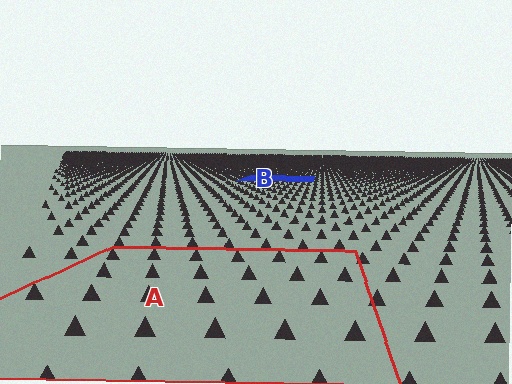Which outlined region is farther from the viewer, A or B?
Region B is farther from the viewer — the texture elements inside it appear smaller and more densely packed.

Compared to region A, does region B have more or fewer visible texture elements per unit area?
Region B has more texture elements per unit area — they are packed more densely because it is farther away.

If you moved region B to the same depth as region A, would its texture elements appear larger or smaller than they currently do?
They would appear larger. At a closer depth, the same texture elements are projected at a bigger on-screen size.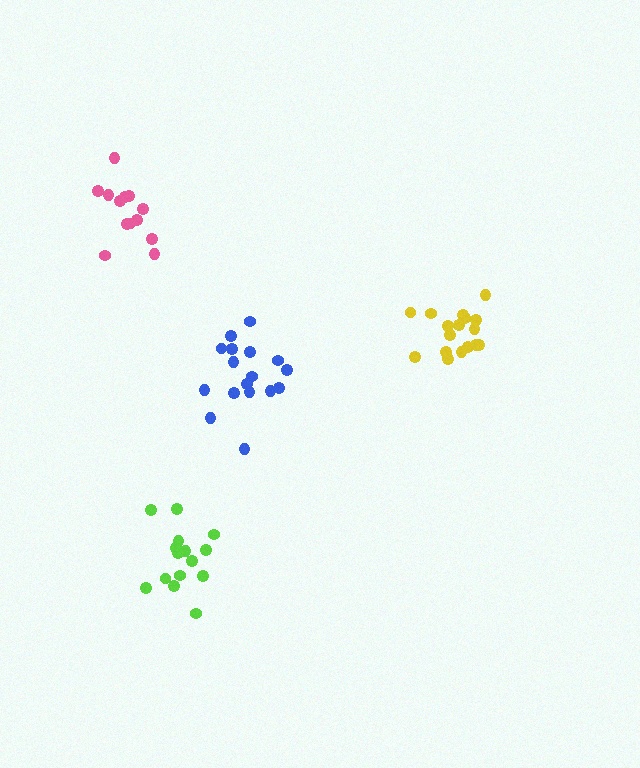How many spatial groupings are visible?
There are 4 spatial groupings.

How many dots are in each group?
Group 1: 17 dots, Group 2: 17 dots, Group 3: 15 dots, Group 4: 13 dots (62 total).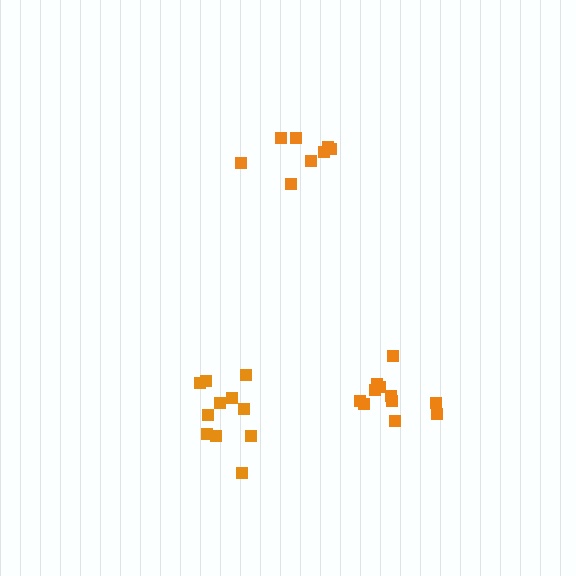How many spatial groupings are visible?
There are 3 spatial groupings.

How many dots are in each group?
Group 1: 8 dots, Group 2: 11 dots, Group 3: 11 dots (30 total).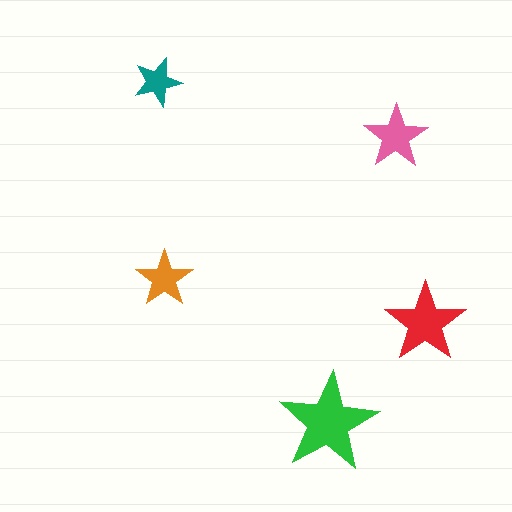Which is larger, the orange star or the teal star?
The orange one.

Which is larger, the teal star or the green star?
The green one.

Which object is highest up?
The teal star is topmost.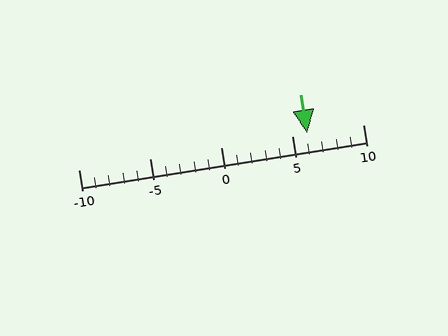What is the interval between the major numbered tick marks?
The major tick marks are spaced 5 units apart.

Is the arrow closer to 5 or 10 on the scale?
The arrow is closer to 5.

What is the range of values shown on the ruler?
The ruler shows values from -10 to 10.